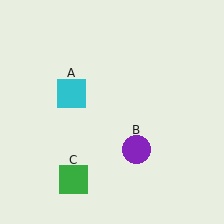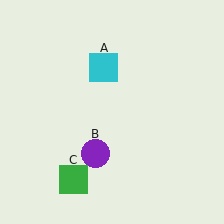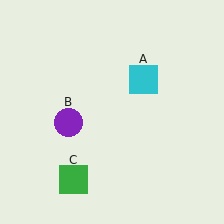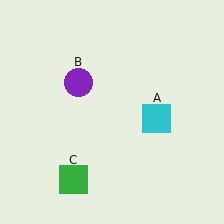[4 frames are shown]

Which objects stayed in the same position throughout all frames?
Green square (object C) remained stationary.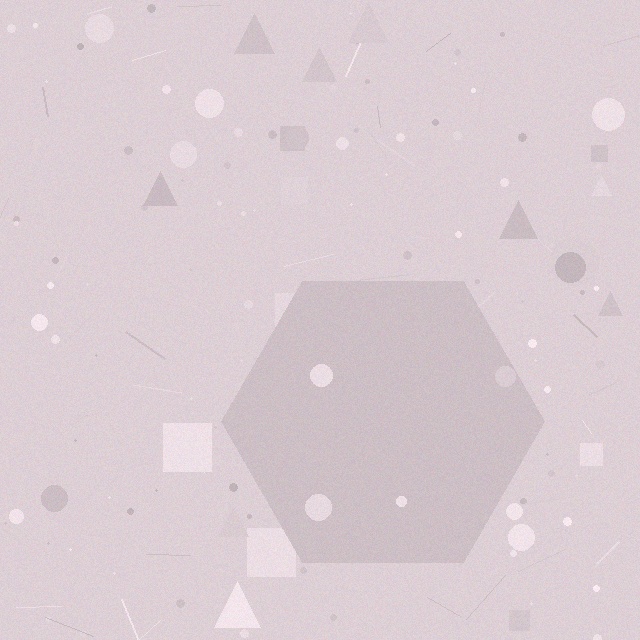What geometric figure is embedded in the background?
A hexagon is embedded in the background.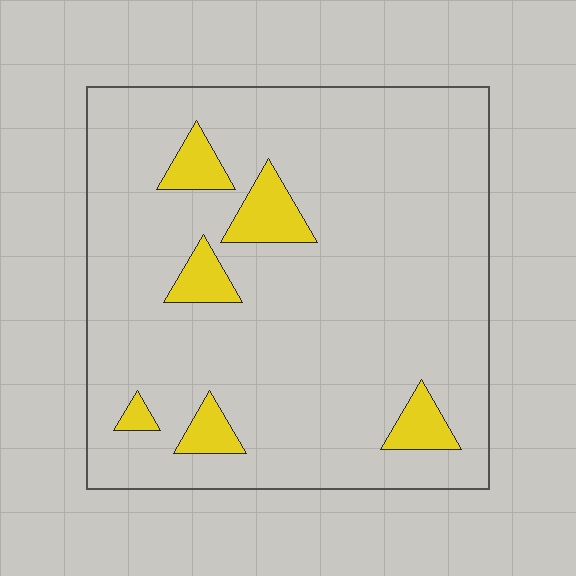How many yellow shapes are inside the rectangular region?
6.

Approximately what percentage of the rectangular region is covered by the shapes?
Approximately 10%.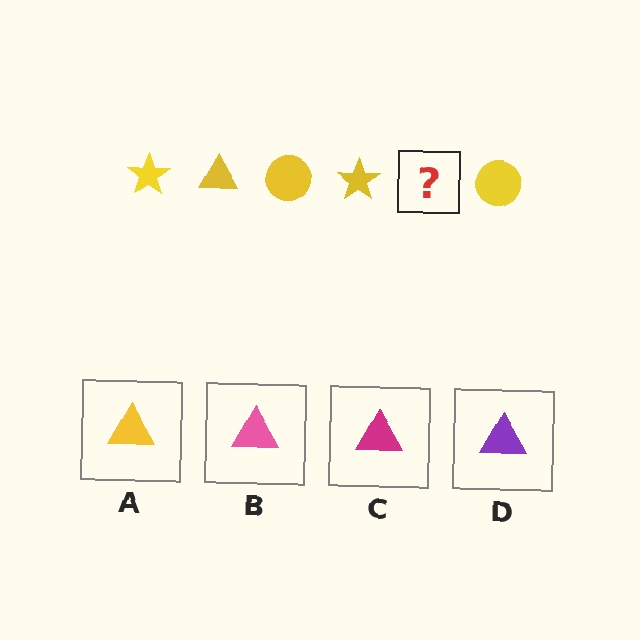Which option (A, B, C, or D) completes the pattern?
A.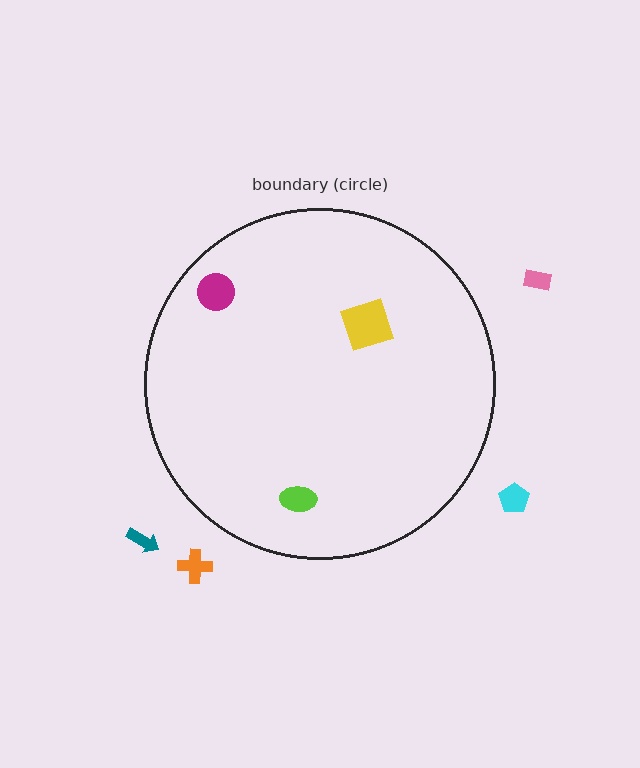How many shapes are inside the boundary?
3 inside, 4 outside.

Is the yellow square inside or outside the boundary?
Inside.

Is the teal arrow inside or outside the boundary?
Outside.